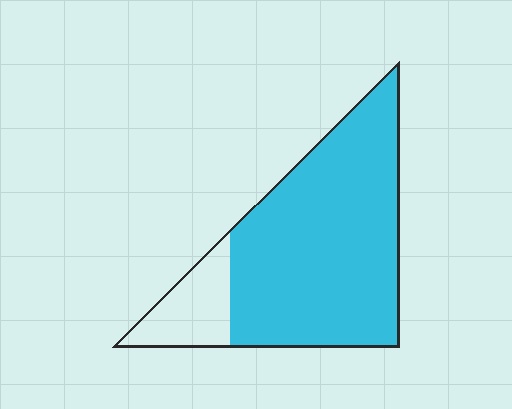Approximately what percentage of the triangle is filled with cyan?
Approximately 85%.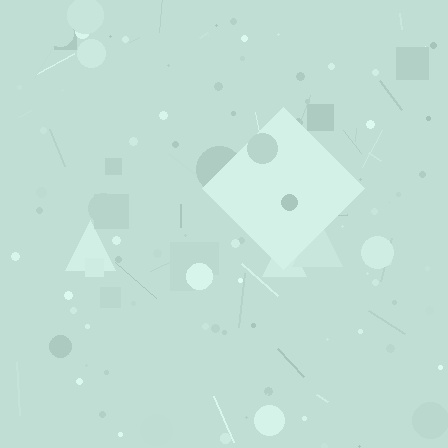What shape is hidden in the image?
A diamond is hidden in the image.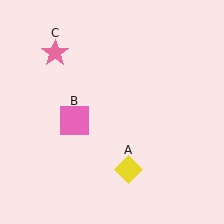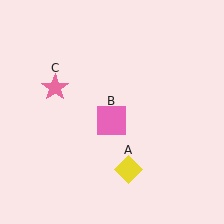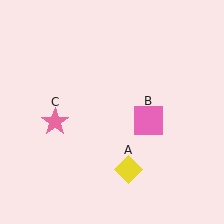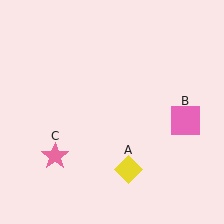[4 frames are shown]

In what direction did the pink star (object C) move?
The pink star (object C) moved down.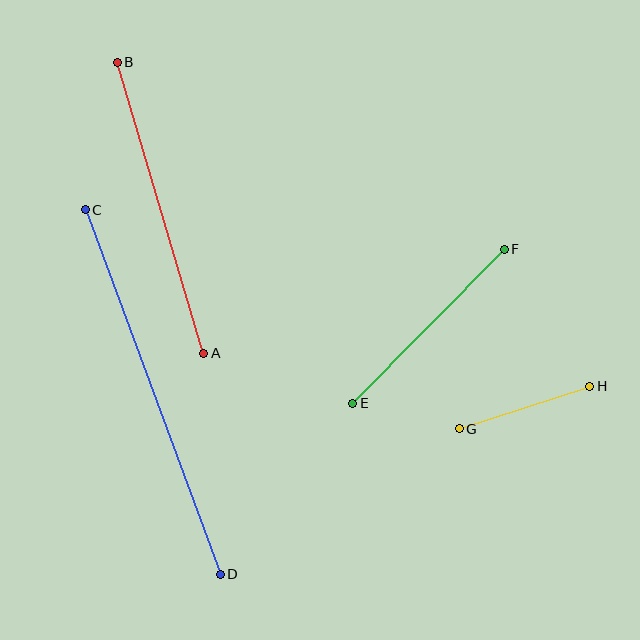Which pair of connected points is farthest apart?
Points C and D are farthest apart.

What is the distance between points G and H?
The distance is approximately 137 pixels.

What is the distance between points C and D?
The distance is approximately 389 pixels.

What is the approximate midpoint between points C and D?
The midpoint is at approximately (153, 392) pixels.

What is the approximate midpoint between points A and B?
The midpoint is at approximately (161, 208) pixels.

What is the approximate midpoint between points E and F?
The midpoint is at approximately (429, 326) pixels.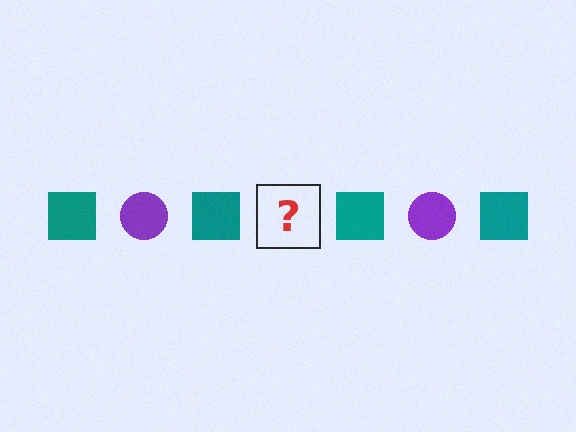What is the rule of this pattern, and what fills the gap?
The rule is that the pattern alternates between teal square and purple circle. The gap should be filled with a purple circle.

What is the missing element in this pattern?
The missing element is a purple circle.